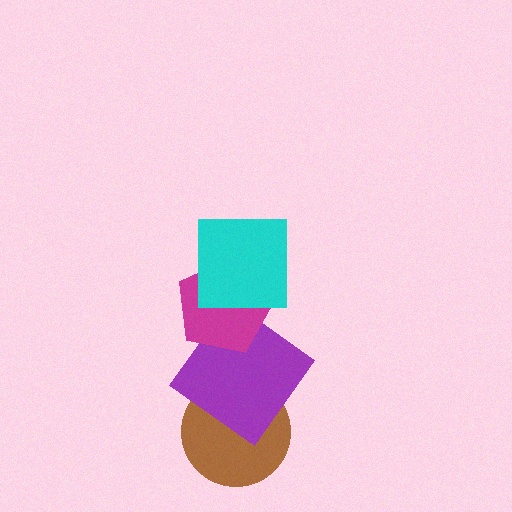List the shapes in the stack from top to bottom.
From top to bottom: the cyan square, the magenta pentagon, the purple diamond, the brown circle.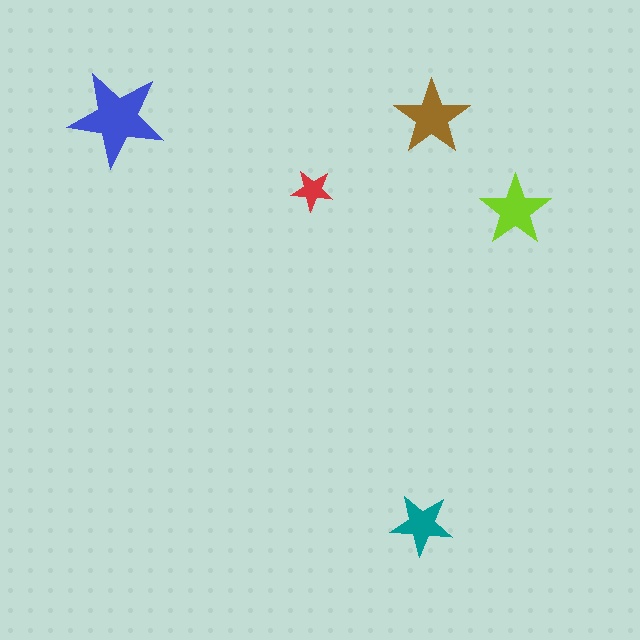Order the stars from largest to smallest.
the blue one, the brown one, the lime one, the teal one, the red one.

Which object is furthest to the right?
The lime star is rightmost.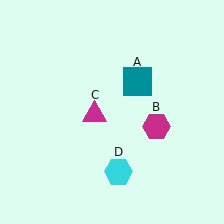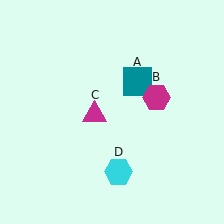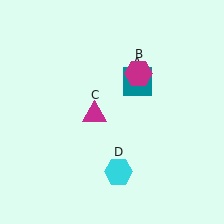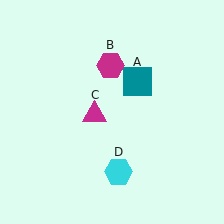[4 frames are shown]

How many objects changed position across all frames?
1 object changed position: magenta hexagon (object B).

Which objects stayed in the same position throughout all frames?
Teal square (object A) and magenta triangle (object C) and cyan hexagon (object D) remained stationary.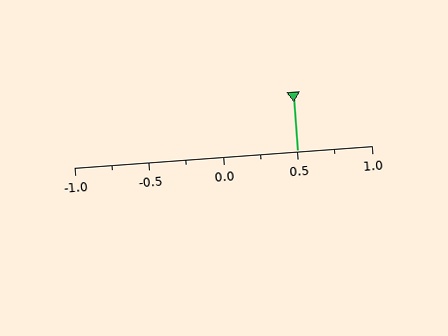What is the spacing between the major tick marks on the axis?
The major ticks are spaced 0.5 apart.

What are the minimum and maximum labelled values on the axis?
The axis runs from -1.0 to 1.0.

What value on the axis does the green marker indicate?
The marker indicates approximately 0.5.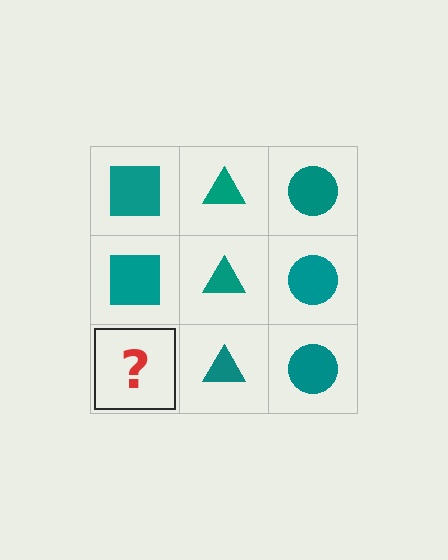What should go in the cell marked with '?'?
The missing cell should contain a teal square.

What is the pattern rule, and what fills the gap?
The rule is that each column has a consistent shape. The gap should be filled with a teal square.